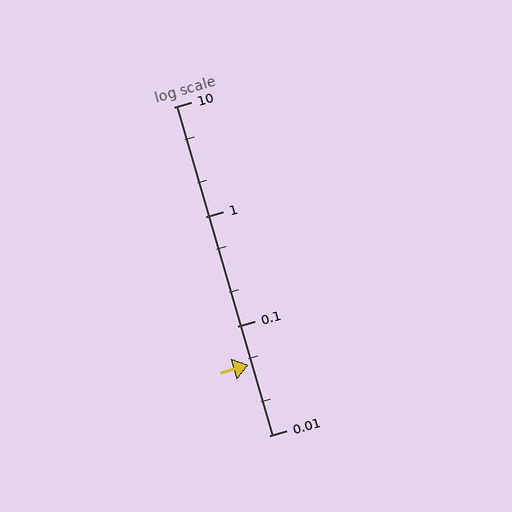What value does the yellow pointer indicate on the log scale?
The pointer indicates approximately 0.044.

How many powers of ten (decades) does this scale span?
The scale spans 3 decades, from 0.01 to 10.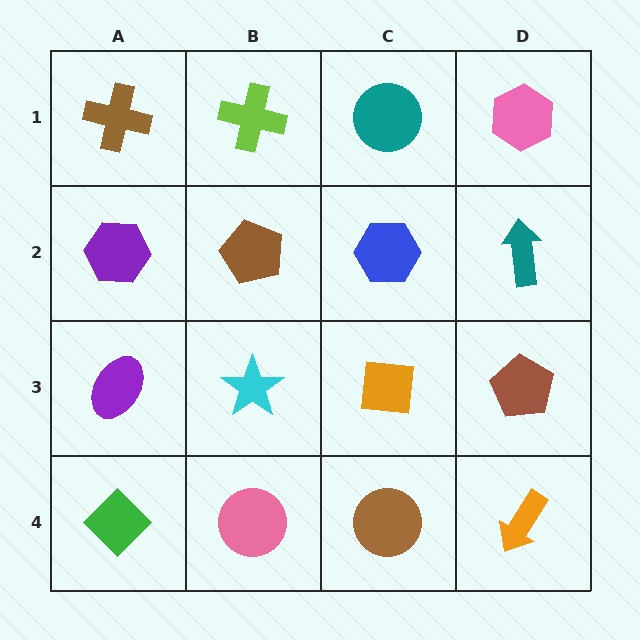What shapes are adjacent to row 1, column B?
A brown pentagon (row 2, column B), a brown cross (row 1, column A), a teal circle (row 1, column C).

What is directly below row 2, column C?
An orange square.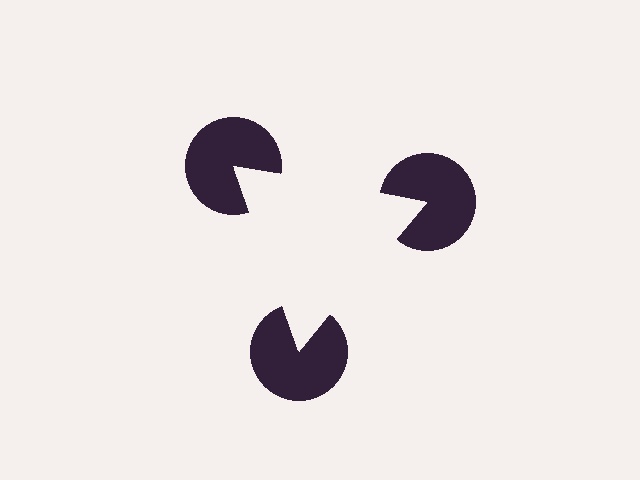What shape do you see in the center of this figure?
An illusory triangle — its edges are inferred from the aligned wedge cuts in the pac-man discs, not physically drawn.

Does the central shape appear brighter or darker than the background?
It typically appears slightly brighter than the background, even though no actual brightness change is drawn.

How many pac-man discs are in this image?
There are 3 — one at each vertex of the illusory triangle.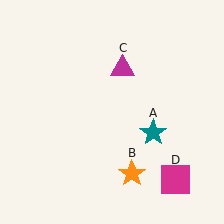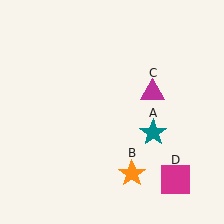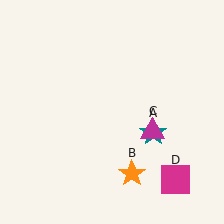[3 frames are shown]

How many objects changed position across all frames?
1 object changed position: magenta triangle (object C).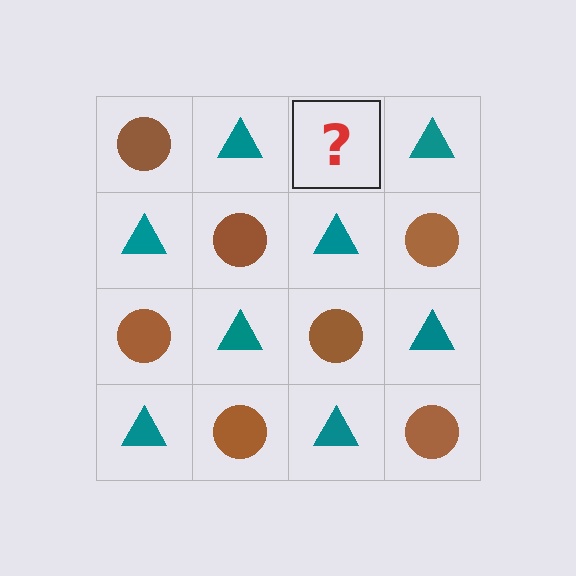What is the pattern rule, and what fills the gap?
The rule is that it alternates brown circle and teal triangle in a checkerboard pattern. The gap should be filled with a brown circle.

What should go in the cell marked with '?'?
The missing cell should contain a brown circle.